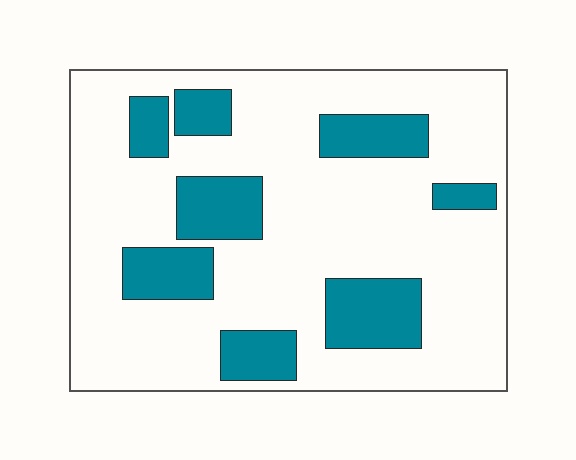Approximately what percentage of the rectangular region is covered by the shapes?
Approximately 25%.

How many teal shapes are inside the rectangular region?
8.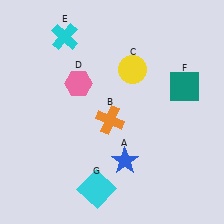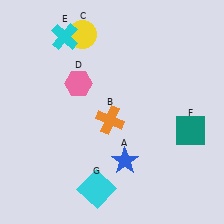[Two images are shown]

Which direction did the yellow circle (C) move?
The yellow circle (C) moved left.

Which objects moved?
The objects that moved are: the yellow circle (C), the teal square (F).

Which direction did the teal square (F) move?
The teal square (F) moved down.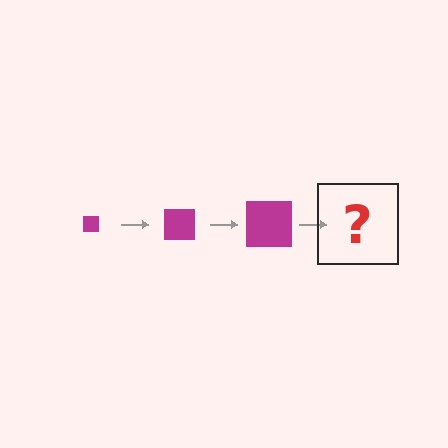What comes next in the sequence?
The next element should be a magenta square, larger than the previous one.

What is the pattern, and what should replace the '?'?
The pattern is that the square gets progressively larger each step. The '?' should be a magenta square, larger than the previous one.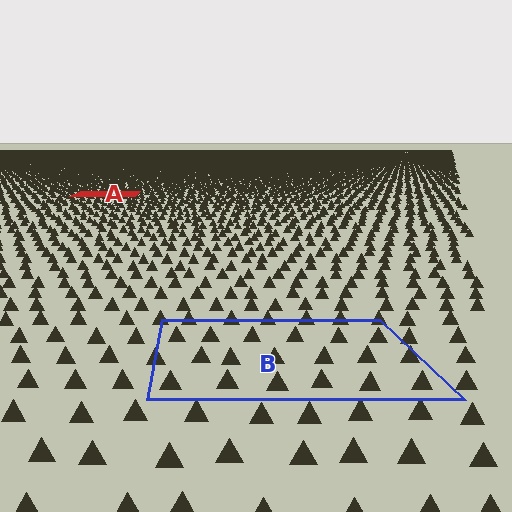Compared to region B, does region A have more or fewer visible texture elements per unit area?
Region A has more texture elements per unit area — they are packed more densely because it is farther away.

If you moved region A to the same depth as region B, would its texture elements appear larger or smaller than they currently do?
They would appear larger. At a closer depth, the same texture elements are projected at a bigger on-screen size.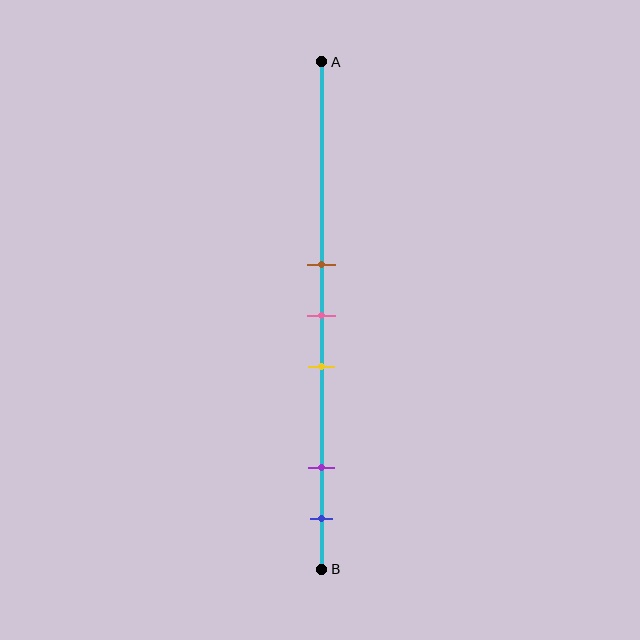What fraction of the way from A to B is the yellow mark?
The yellow mark is approximately 60% (0.6) of the way from A to B.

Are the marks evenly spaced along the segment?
No, the marks are not evenly spaced.